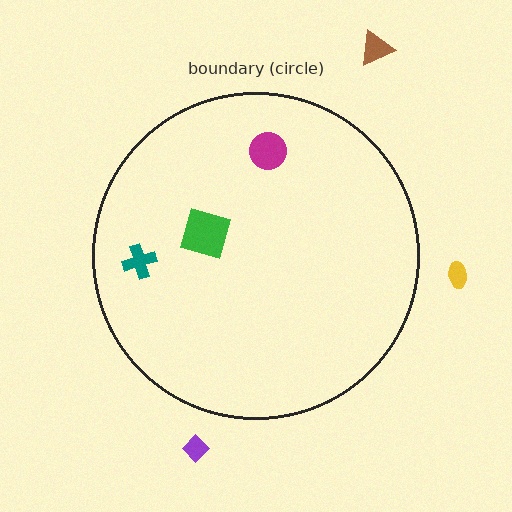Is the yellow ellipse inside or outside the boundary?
Outside.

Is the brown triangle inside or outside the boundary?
Outside.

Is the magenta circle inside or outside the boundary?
Inside.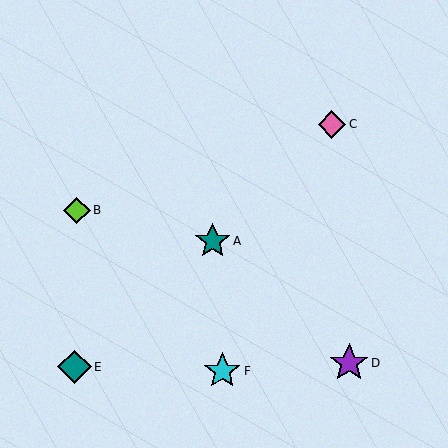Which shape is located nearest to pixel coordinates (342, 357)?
The purple star (labeled D) at (349, 363) is nearest to that location.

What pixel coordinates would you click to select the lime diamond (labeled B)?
Click at (77, 210) to select the lime diamond B.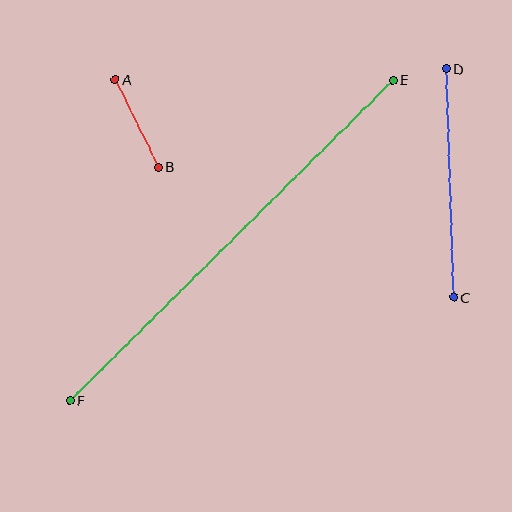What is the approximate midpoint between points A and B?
The midpoint is at approximately (136, 123) pixels.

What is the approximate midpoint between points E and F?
The midpoint is at approximately (231, 240) pixels.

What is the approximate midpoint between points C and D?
The midpoint is at approximately (450, 183) pixels.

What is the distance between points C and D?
The distance is approximately 229 pixels.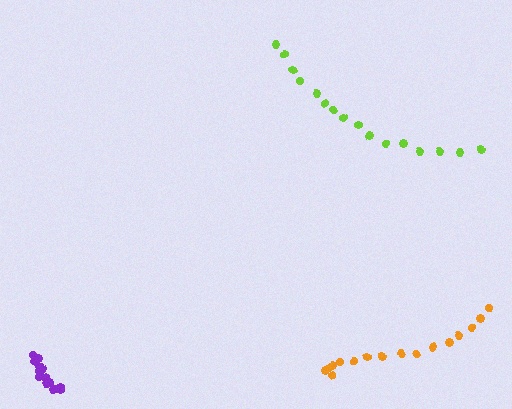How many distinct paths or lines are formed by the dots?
There are 3 distinct paths.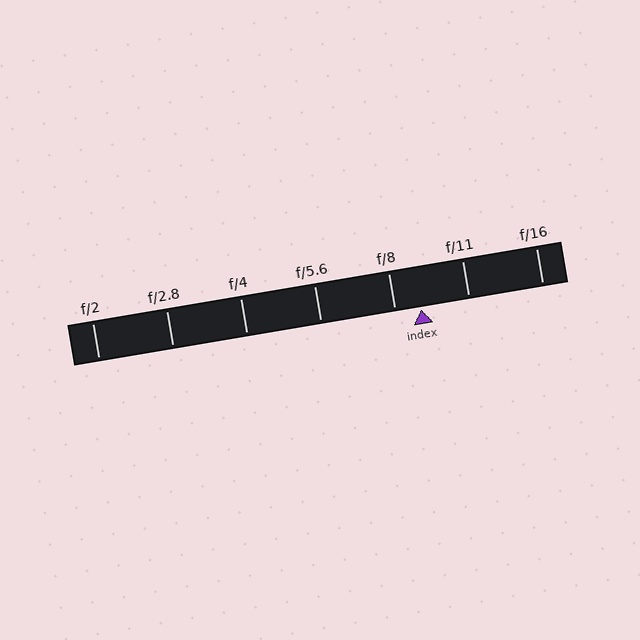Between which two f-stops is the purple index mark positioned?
The index mark is between f/8 and f/11.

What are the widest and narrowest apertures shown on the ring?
The widest aperture shown is f/2 and the narrowest is f/16.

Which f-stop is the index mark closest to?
The index mark is closest to f/8.